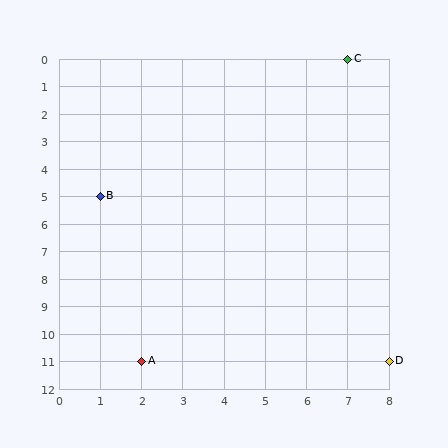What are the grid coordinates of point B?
Point B is at grid coordinates (1, 5).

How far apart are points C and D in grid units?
Points C and D are 1 column and 11 rows apart (about 11.0 grid units diagonally).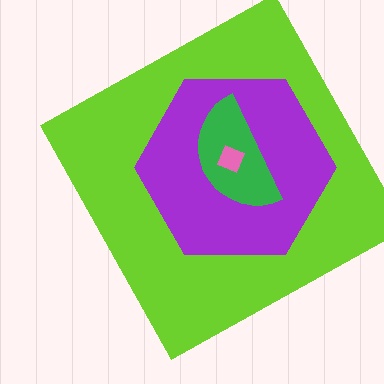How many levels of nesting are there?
4.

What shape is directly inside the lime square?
The purple hexagon.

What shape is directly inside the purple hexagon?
The green semicircle.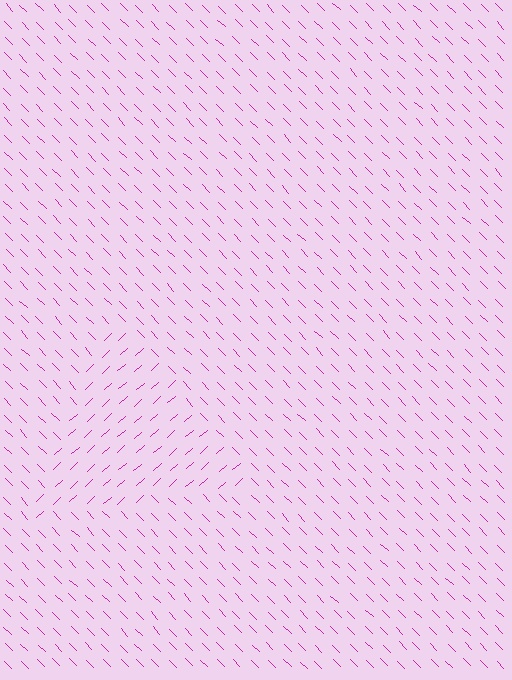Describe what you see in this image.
The image is filled with small magenta line segments. A triangle region in the image has lines oriented differently from the surrounding lines, creating a visible texture boundary.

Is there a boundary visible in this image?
Yes, there is a texture boundary formed by a change in line orientation.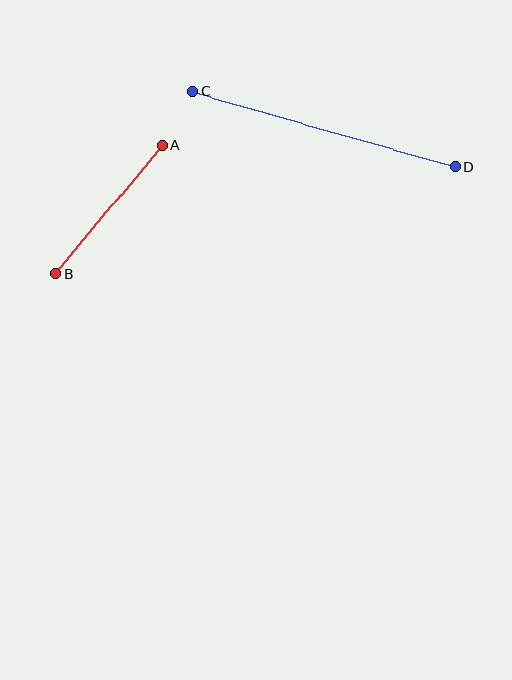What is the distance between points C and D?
The distance is approximately 273 pixels.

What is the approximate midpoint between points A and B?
The midpoint is at approximately (109, 209) pixels.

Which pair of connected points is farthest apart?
Points C and D are farthest apart.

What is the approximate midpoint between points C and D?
The midpoint is at approximately (324, 129) pixels.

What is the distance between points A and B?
The distance is approximately 167 pixels.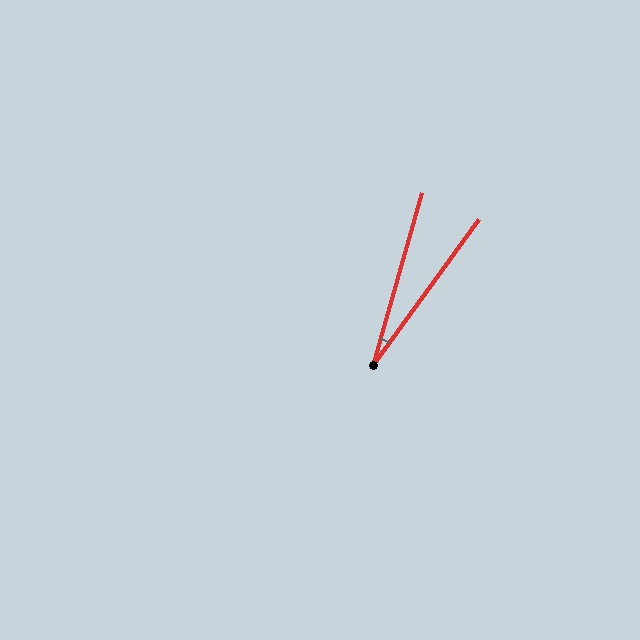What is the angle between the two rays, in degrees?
Approximately 20 degrees.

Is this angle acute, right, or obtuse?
It is acute.